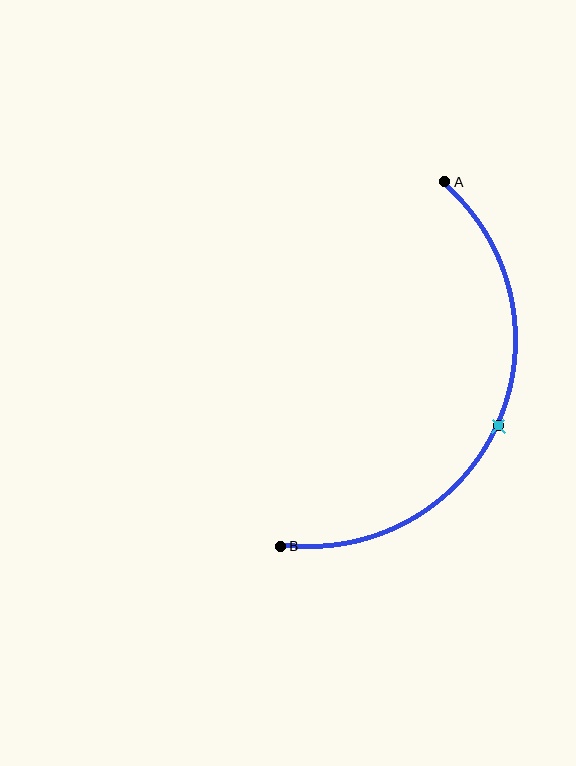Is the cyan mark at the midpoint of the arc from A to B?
Yes. The cyan mark lies on the arc at equal arc-length from both A and B — it is the arc midpoint.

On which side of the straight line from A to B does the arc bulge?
The arc bulges to the right of the straight line connecting A and B.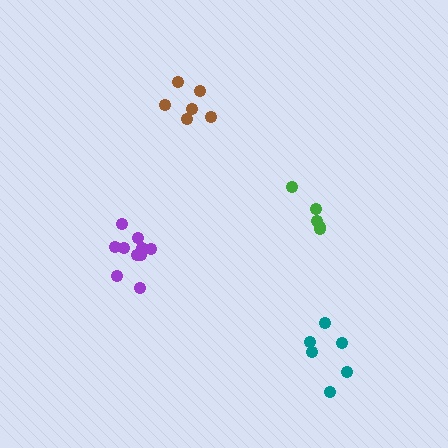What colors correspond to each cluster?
The clusters are colored: teal, green, purple, brown.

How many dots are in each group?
Group 1: 6 dots, Group 2: 5 dots, Group 3: 11 dots, Group 4: 6 dots (28 total).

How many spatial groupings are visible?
There are 4 spatial groupings.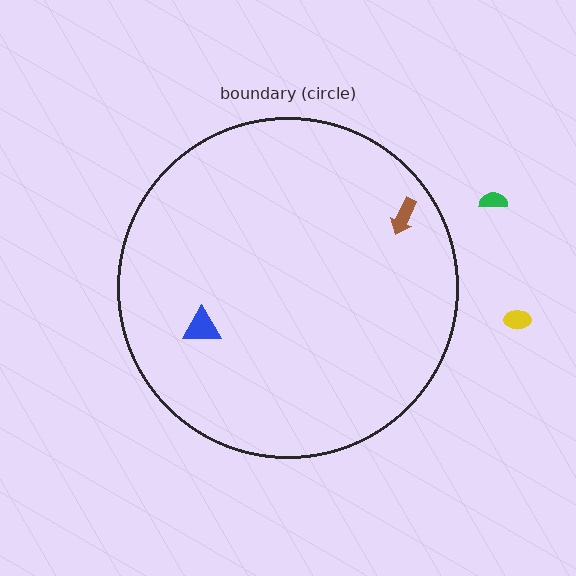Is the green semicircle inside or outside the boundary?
Outside.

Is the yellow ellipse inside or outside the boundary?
Outside.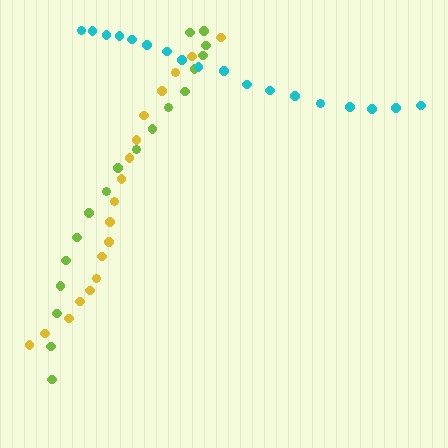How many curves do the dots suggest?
There are 3 distinct paths.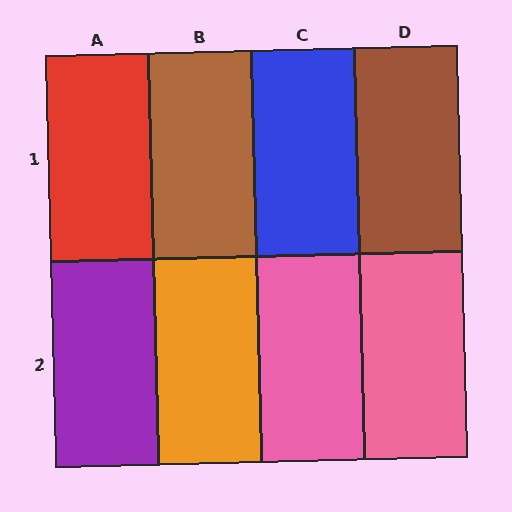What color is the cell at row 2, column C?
Pink.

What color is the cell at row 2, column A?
Purple.